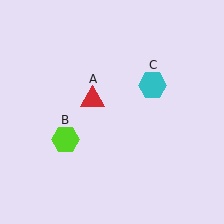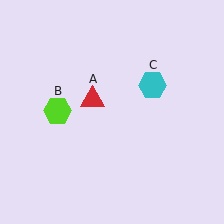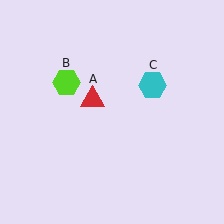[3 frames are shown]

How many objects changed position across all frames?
1 object changed position: lime hexagon (object B).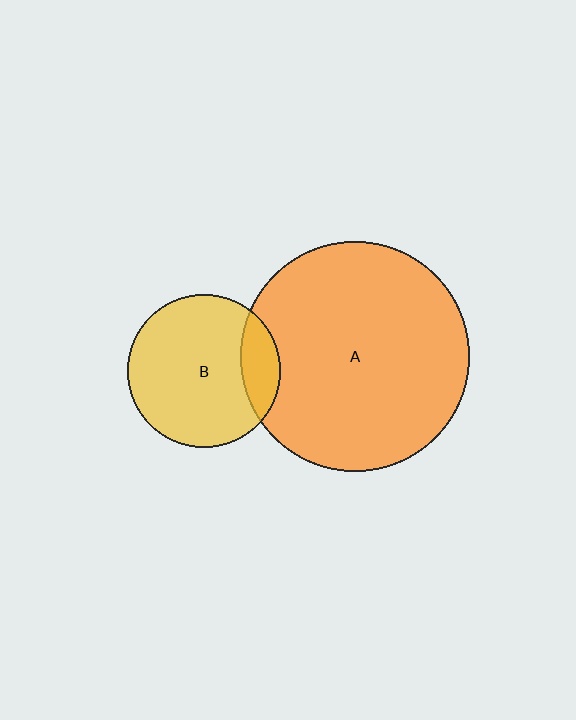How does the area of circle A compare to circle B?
Approximately 2.2 times.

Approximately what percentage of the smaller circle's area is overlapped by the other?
Approximately 15%.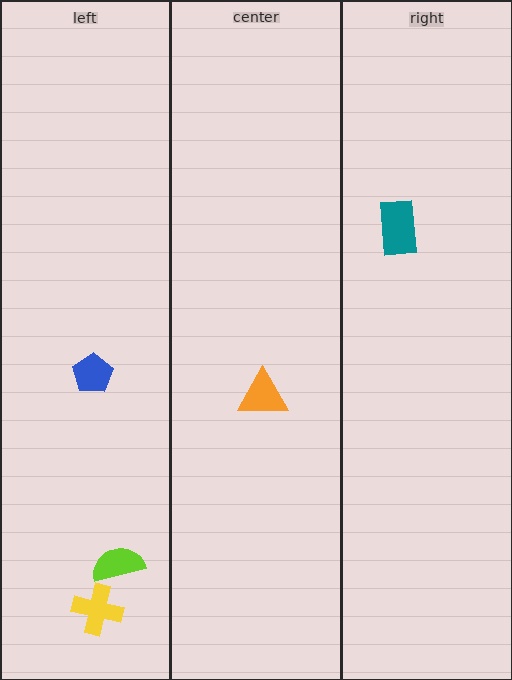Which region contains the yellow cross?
The left region.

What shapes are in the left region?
The lime semicircle, the blue pentagon, the yellow cross.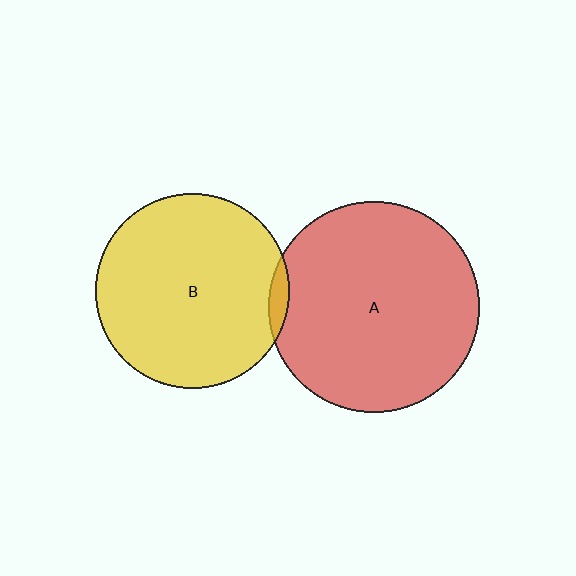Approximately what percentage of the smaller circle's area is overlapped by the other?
Approximately 5%.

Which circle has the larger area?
Circle A (red).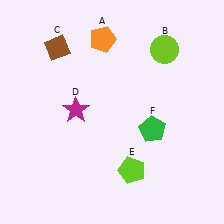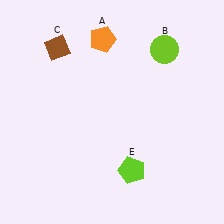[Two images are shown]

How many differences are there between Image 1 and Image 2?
There are 2 differences between the two images.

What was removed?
The magenta star (D), the green pentagon (F) were removed in Image 2.